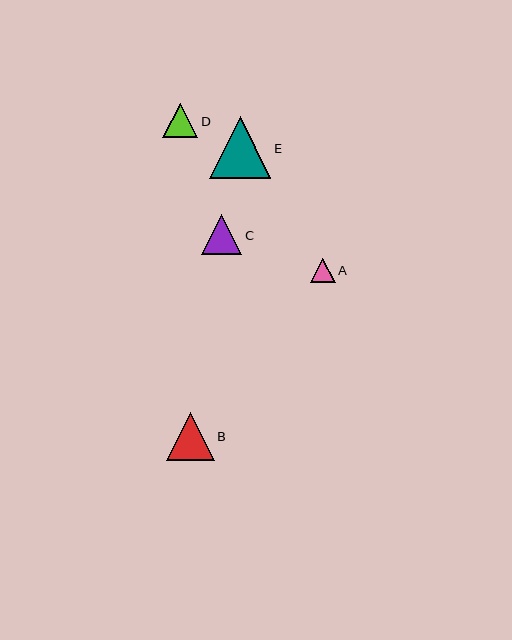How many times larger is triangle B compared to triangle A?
Triangle B is approximately 1.9 times the size of triangle A.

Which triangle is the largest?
Triangle E is the largest with a size of approximately 62 pixels.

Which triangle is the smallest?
Triangle A is the smallest with a size of approximately 25 pixels.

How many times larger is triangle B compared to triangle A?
Triangle B is approximately 1.9 times the size of triangle A.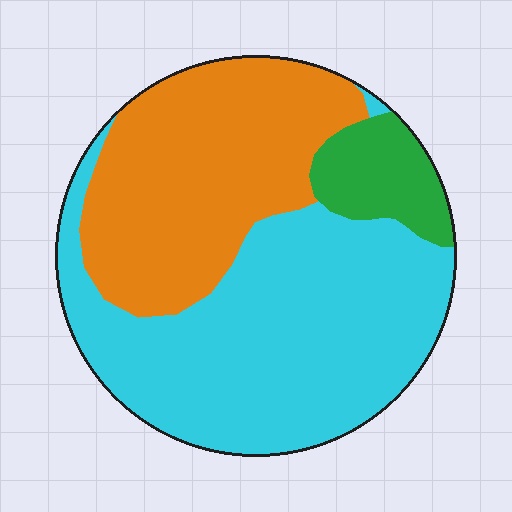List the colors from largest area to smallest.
From largest to smallest: cyan, orange, green.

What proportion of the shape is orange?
Orange covers 37% of the shape.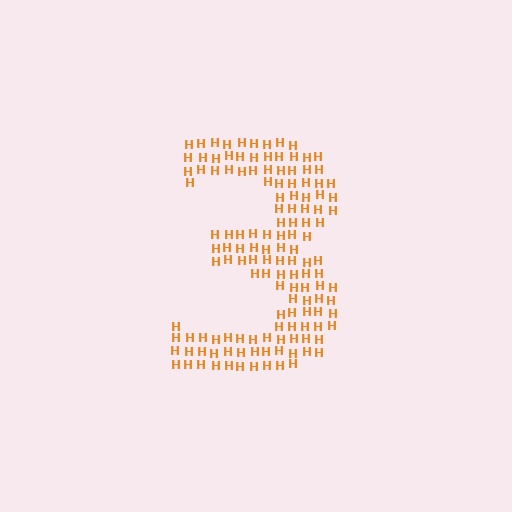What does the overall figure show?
The overall figure shows the digit 3.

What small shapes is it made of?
It is made of small letter H's.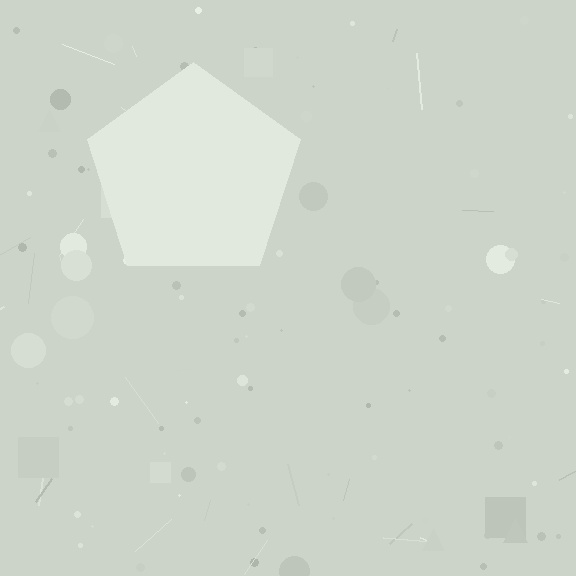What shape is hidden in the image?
A pentagon is hidden in the image.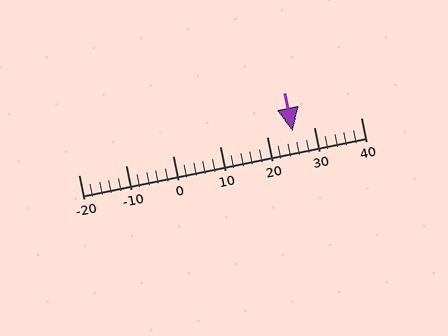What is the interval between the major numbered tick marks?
The major tick marks are spaced 10 units apart.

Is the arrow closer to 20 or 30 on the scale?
The arrow is closer to 30.